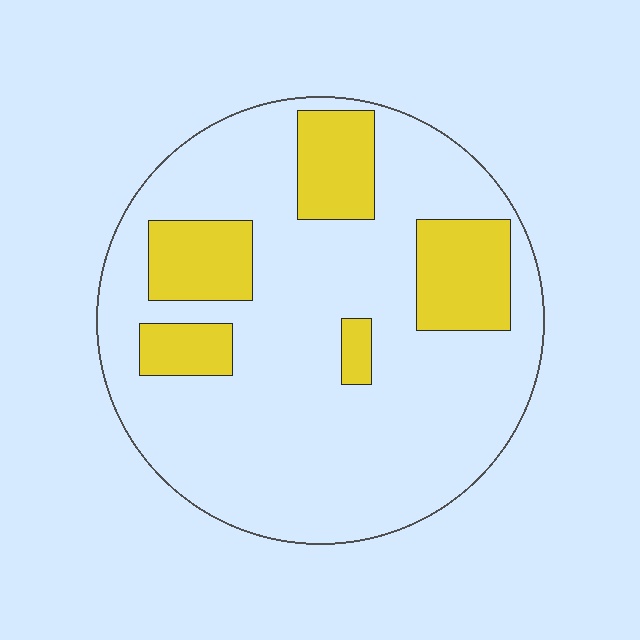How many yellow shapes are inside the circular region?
5.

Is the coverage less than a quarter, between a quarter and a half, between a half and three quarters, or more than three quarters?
Less than a quarter.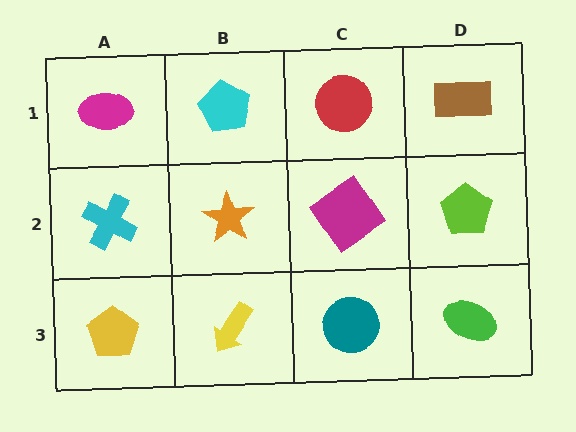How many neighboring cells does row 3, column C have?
3.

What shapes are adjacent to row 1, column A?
A cyan cross (row 2, column A), a cyan pentagon (row 1, column B).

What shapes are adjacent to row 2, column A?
A magenta ellipse (row 1, column A), a yellow pentagon (row 3, column A), an orange star (row 2, column B).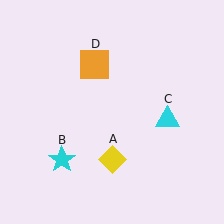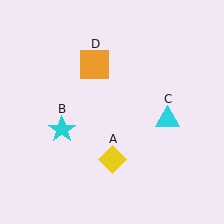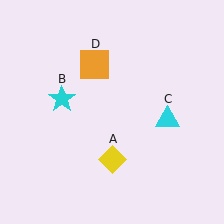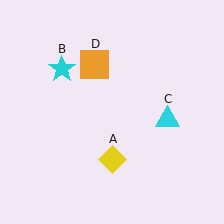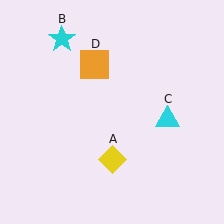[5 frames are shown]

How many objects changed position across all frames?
1 object changed position: cyan star (object B).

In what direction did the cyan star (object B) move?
The cyan star (object B) moved up.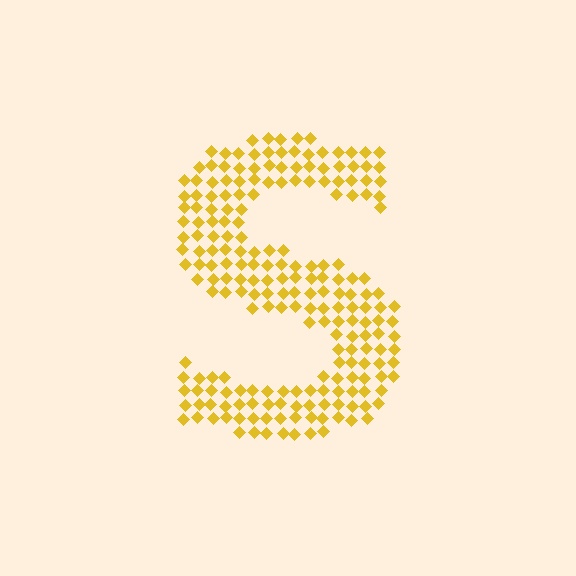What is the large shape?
The large shape is the letter S.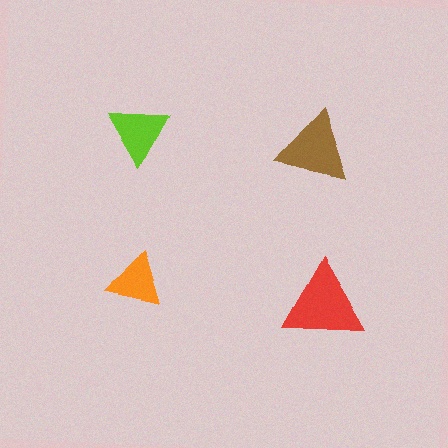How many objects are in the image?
There are 4 objects in the image.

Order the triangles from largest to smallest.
the red one, the brown one, the lime one, the orange one.